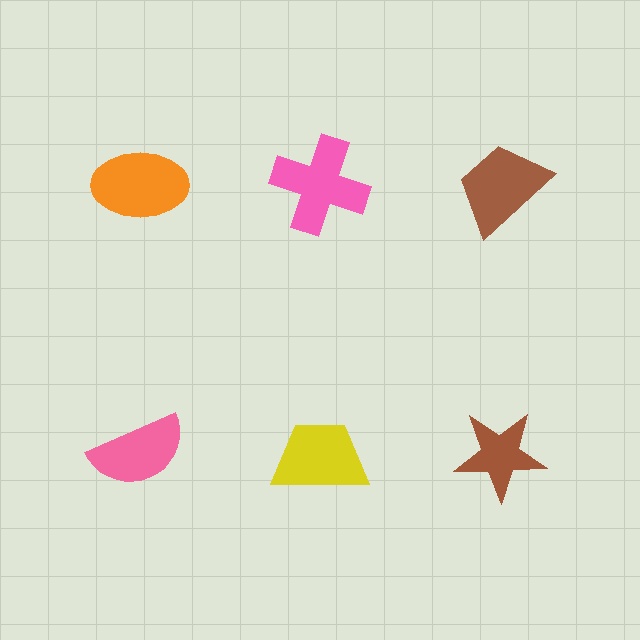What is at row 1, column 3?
A brown trapezoid.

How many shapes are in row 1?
3 shapes.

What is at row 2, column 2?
A yellow trapezoid.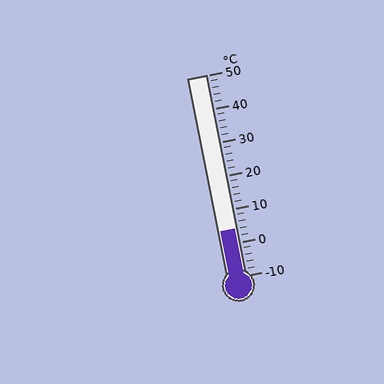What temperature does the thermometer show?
The thermometer shows approximately 4°C.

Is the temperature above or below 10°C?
The temperature is below 10°C.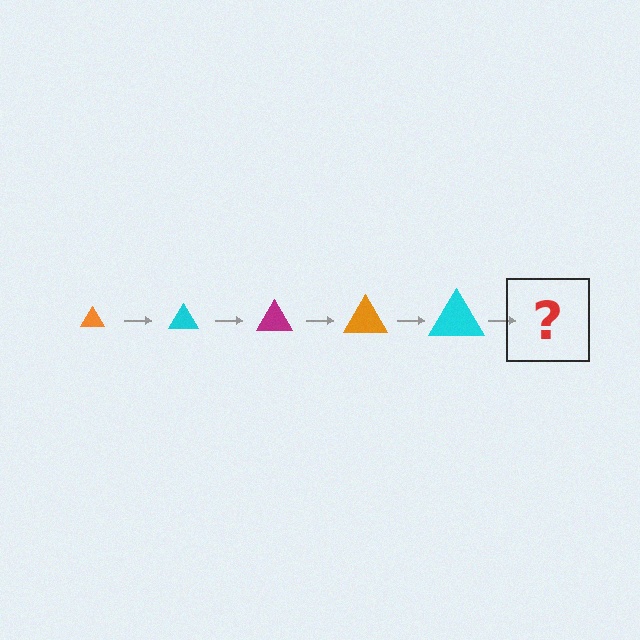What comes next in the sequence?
The next element should be a magenta triangle, larger than the previous one.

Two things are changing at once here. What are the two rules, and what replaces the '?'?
The two rules are that the triangle grows larger each step and the color cycles through orange, cyan, and magenta. The '?' should be a magenta triangle, larger than the previous one.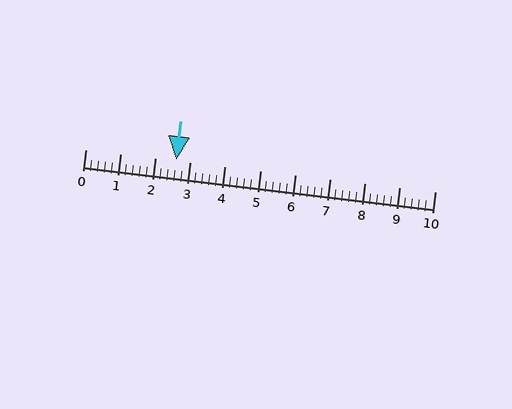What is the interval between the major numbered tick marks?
The major tick marks are spaced 1 units apart.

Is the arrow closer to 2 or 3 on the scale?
The arrow is closer to 3.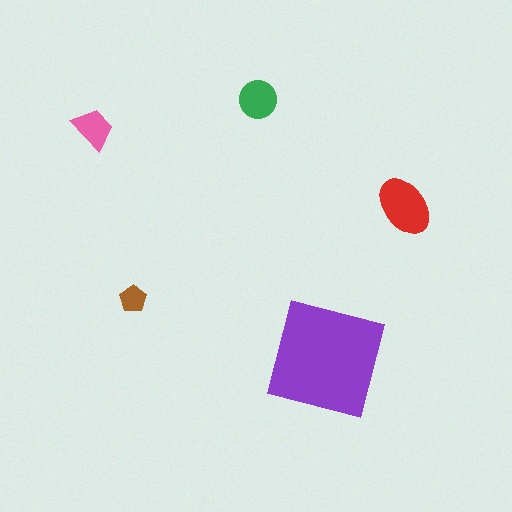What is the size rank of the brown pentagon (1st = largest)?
5th.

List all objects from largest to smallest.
The purple square, the red ellipse, the green circle, the pink trapezoid, the brown pentagon.